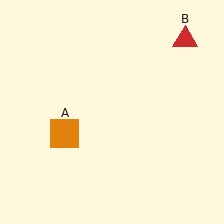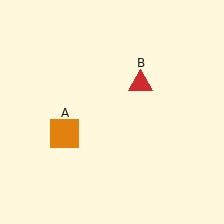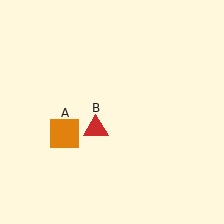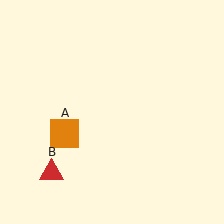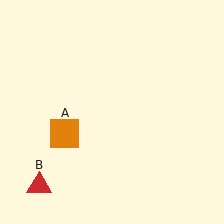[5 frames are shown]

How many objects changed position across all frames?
1 object changed position: red triangle (object B).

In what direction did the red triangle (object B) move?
The red triangle (object B) moved down and to the left.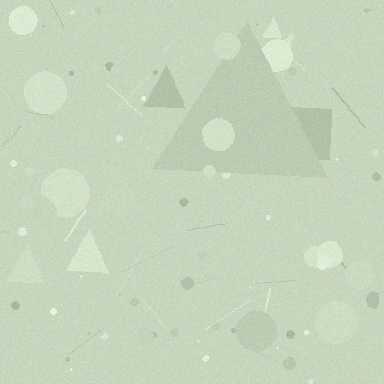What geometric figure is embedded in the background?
A triangle is embedded in the background.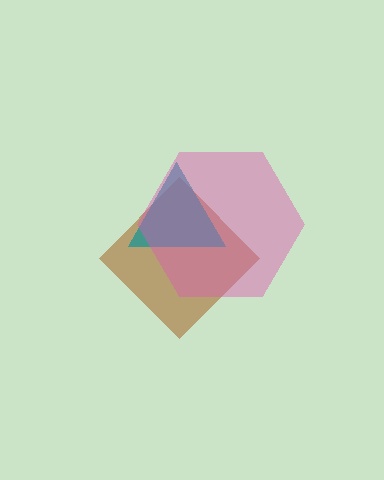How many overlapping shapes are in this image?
There are 3 overlapping shapes in the image.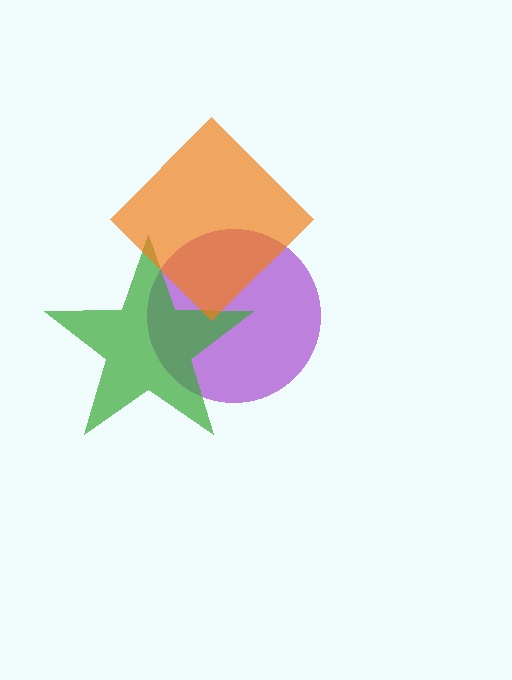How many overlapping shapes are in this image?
There are 3 overlapping shapes in the image.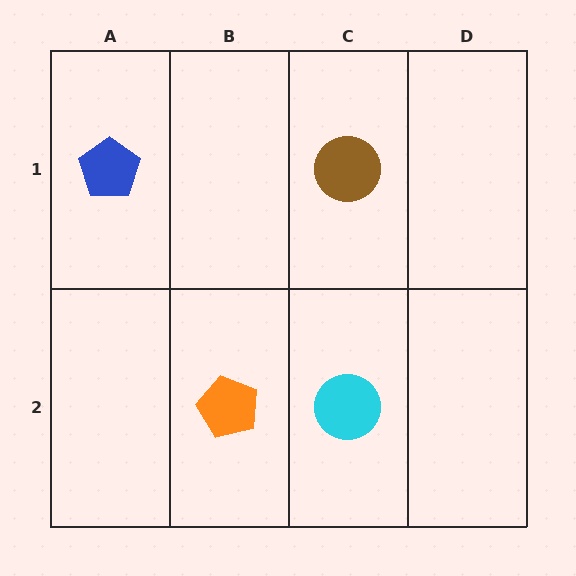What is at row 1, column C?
A brown circle.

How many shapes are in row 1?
2 shapes.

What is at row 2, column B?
An orange pentagon.